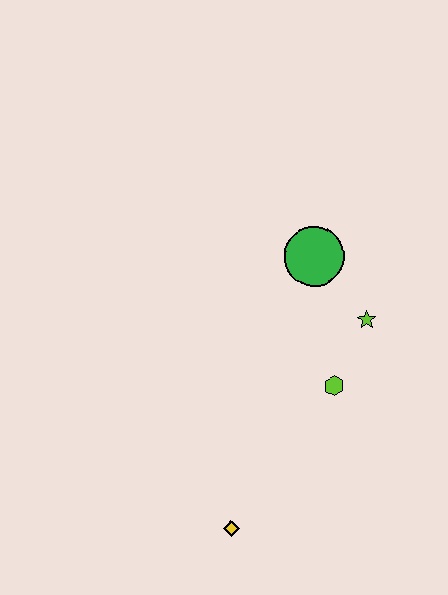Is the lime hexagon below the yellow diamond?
No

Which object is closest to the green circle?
The lime star is closest to the green circle.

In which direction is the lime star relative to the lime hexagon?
The lime star is above the lime hexagon.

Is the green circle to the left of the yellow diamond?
No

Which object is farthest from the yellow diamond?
The green circle is farthest from the yellow diamond.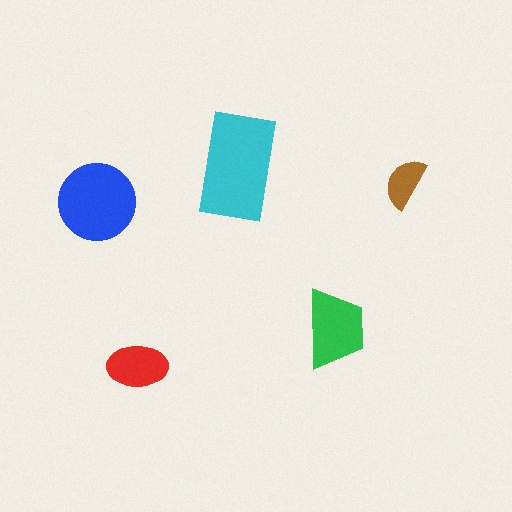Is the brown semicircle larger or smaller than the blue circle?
Smaller.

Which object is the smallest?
The brown semicircle.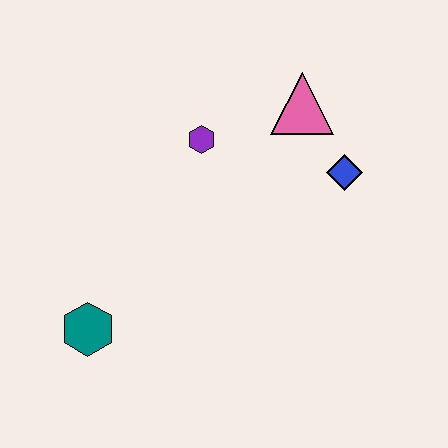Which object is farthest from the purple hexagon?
The teal hexagon is farthest from the purple hexagon.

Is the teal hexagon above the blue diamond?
No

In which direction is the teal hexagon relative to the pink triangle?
The teal hexagon is below the pink triangle.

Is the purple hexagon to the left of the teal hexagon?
No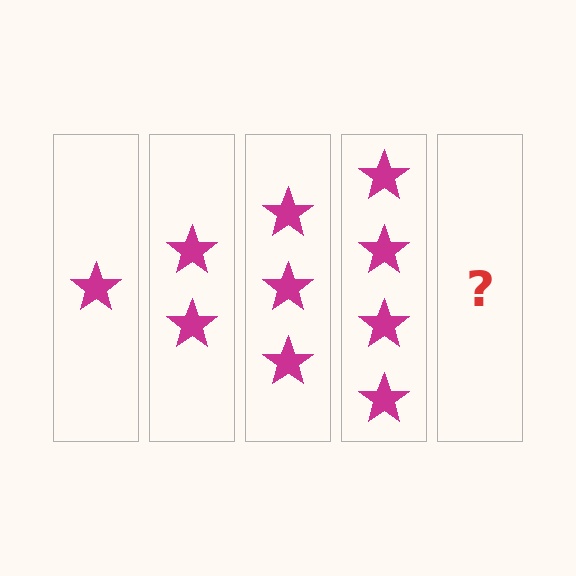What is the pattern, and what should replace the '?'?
The pattern is that each step adds one more star. The '?' should be 5 stars.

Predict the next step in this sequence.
The next step is 5 stars.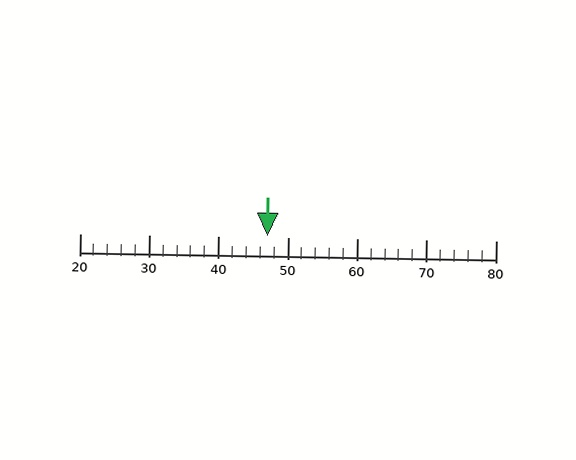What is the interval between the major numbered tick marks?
The major tick marks are spaced 10 units apart.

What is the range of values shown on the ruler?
The ruler shows values from 20 to 80.